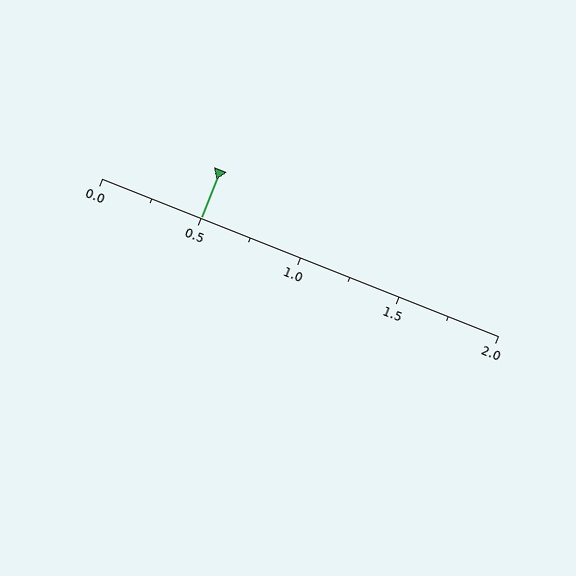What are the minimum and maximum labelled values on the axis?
The axis runs from 0.0 to 2.0.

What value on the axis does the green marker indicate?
The marker indicates approximately 0.5.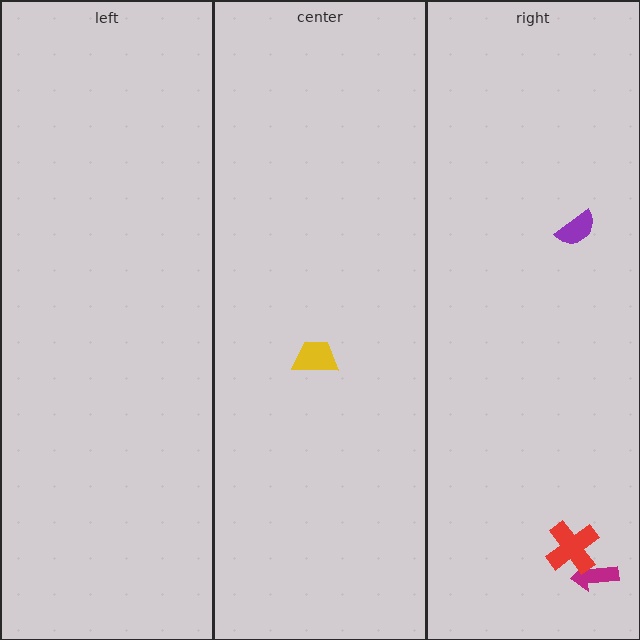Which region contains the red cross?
The right region.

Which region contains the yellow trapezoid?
The center region.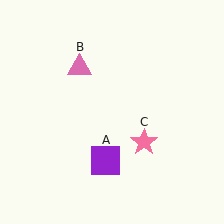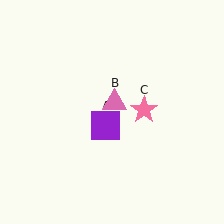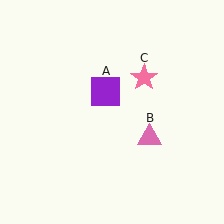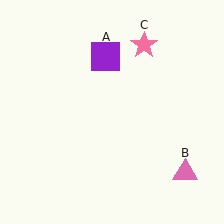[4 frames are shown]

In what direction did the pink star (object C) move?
The pink star (object C) moved up.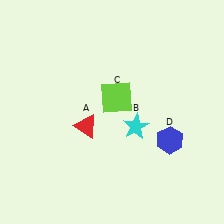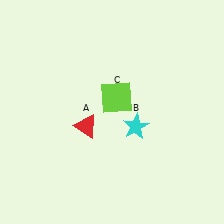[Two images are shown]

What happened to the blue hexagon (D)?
The blue hexagon (D) was removed in Image 2. It was in the bottom-right area of Image 1.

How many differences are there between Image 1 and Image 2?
There is 1 difference between the two images.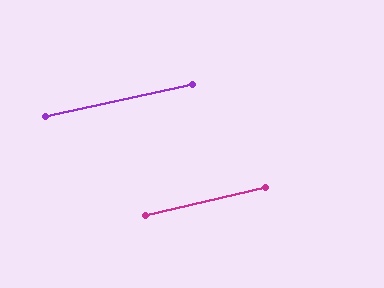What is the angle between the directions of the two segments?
Approximately 0 degrees.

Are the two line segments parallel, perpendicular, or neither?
Parallel — their directions differ by only 0.5°.